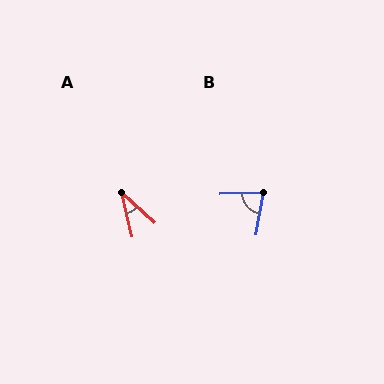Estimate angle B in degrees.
Approximately 78 degrees.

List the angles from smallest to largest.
A (34°), B (78°).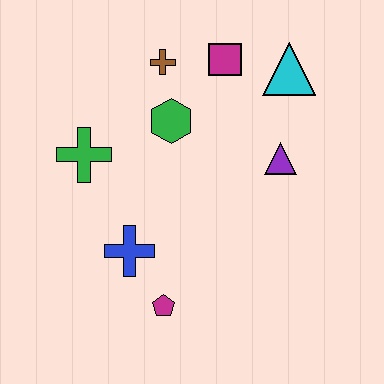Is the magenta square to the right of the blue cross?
Yes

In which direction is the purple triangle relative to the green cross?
The purple triangle is to the right of the green cross.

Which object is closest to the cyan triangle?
The magenta square is closest to the cyan triangle.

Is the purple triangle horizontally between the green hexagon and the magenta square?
No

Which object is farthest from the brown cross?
The magenta pentagon is farthest from the brown cross.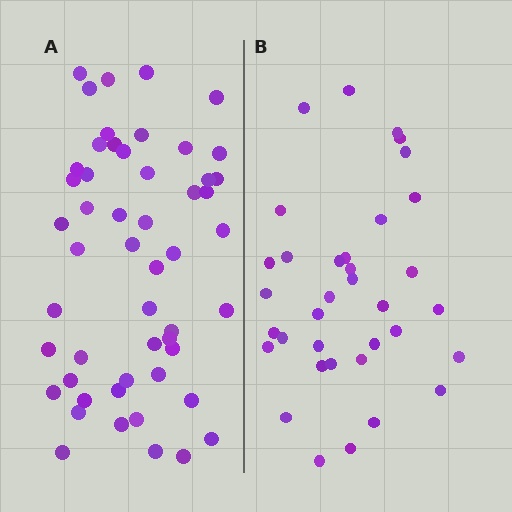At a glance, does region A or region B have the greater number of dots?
Region A (the left region) has more dots.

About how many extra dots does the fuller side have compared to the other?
Region A has approximately 15 more dots than region B.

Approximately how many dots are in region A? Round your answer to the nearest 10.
About 50 dots. (The exact count is 52, which rounds to 50.)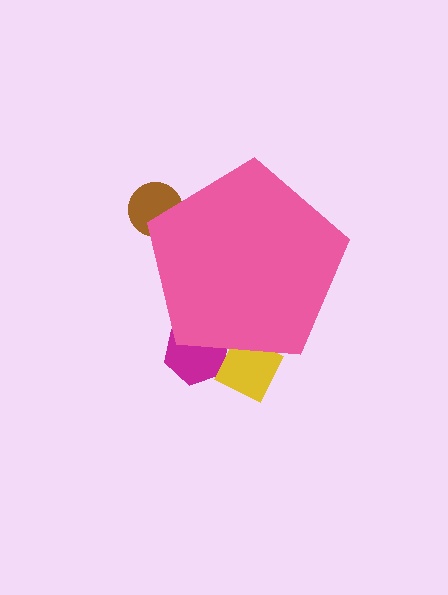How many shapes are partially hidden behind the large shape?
3 shapes are partially hidden.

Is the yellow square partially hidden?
Yes, the yellow square is partially hidden behind the pink pentagon.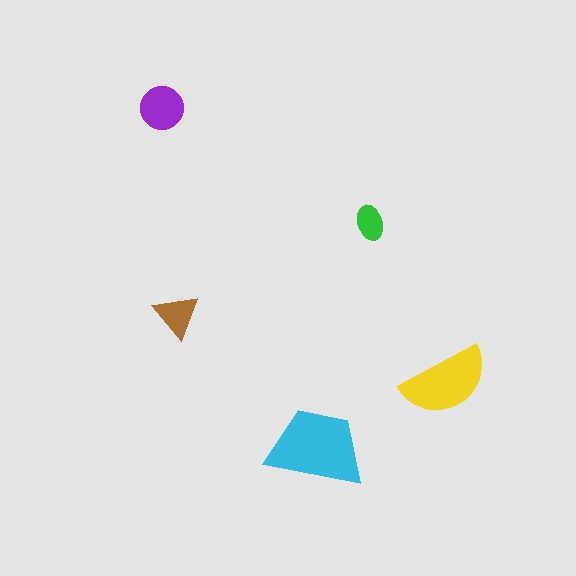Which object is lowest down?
The cyan trapezoid is bottommost.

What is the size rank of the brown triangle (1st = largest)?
4th.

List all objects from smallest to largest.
The green ellipse, the brown triangle, the purple circle, the yellow semicircle, the cyan trapezoid.